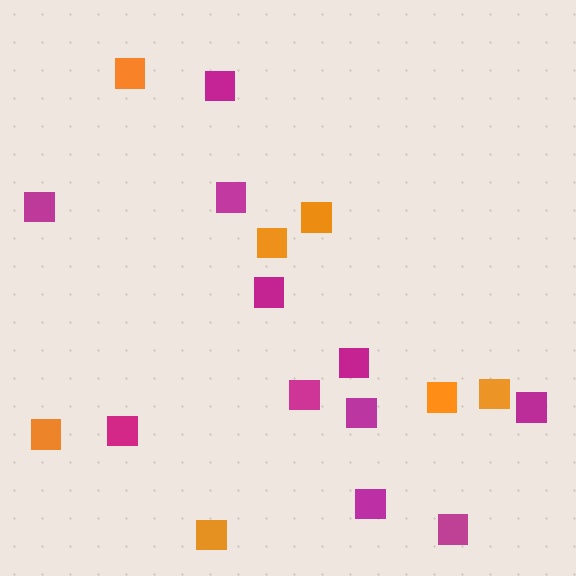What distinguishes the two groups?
There are 2 groups: one group of orange squares (7) and one group of magenta squares (11).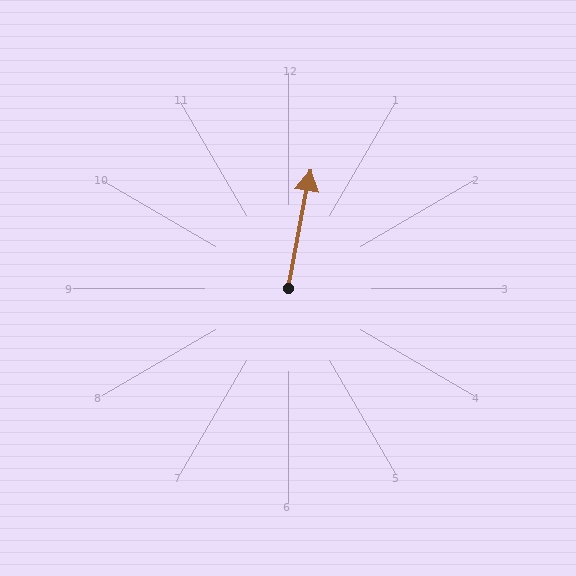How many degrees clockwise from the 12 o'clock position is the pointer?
Approximately 11 degrees.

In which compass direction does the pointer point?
North.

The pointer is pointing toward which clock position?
Roughly 12 o'clock.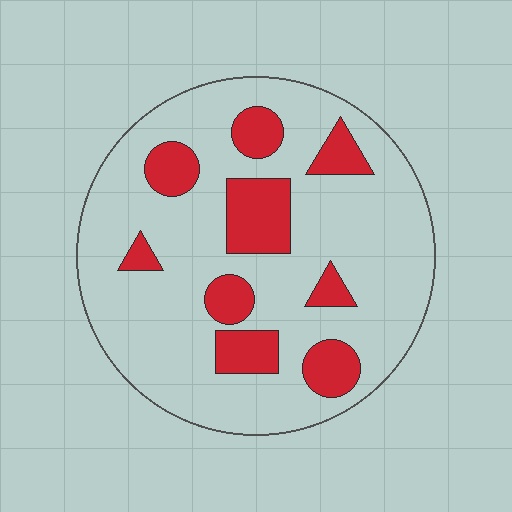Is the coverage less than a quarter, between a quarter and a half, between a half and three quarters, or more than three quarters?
Less than a quarter.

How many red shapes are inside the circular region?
9.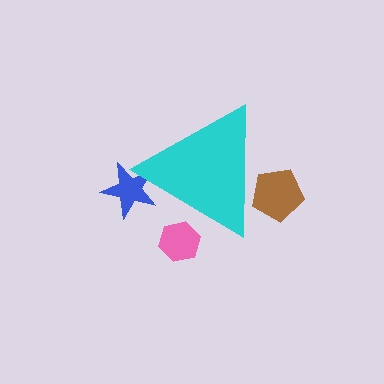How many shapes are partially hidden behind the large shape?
3 shapes are partially hidden.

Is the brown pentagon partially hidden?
Yes, the brown pentagon is partially hidden behind the cyan triangle.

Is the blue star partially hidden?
Yes, the blue star is partially hidden behind the cyan triangle.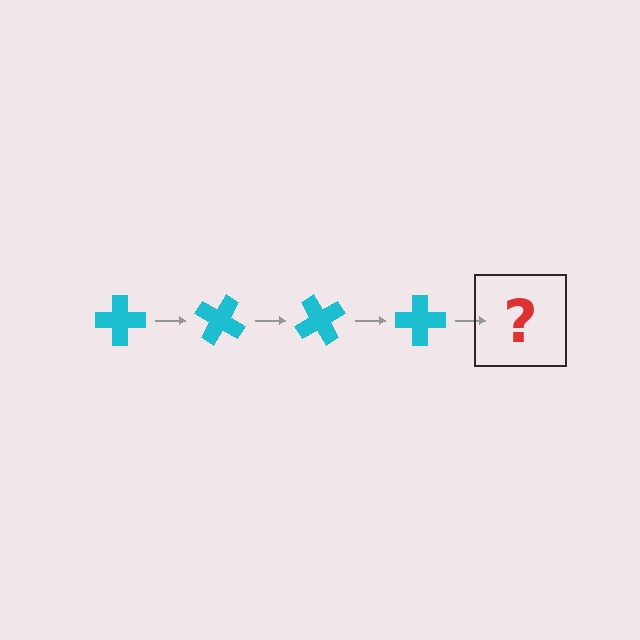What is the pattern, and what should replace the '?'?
The pattern is that the cross rotates 30 degrees each step. The '?' should be a cyan cross rotated 120 degrees.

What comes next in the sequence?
The next element should be a cyan cross rotated 120 degrees.